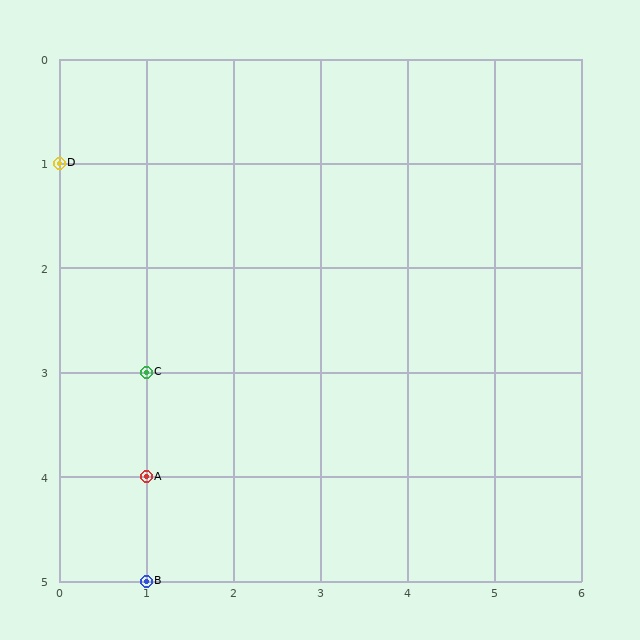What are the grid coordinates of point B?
Point B is at grid coordinates (1, 5).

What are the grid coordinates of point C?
Point C is at grid coordinates (1, 3).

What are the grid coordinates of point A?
Point A is at grid coordinates (1, 4).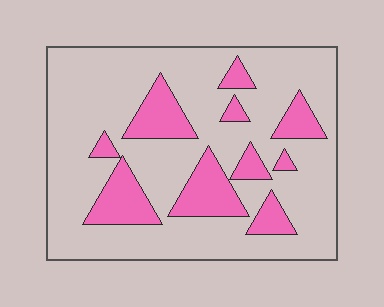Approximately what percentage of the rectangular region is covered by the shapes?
Approximately 20%.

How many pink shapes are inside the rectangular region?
10.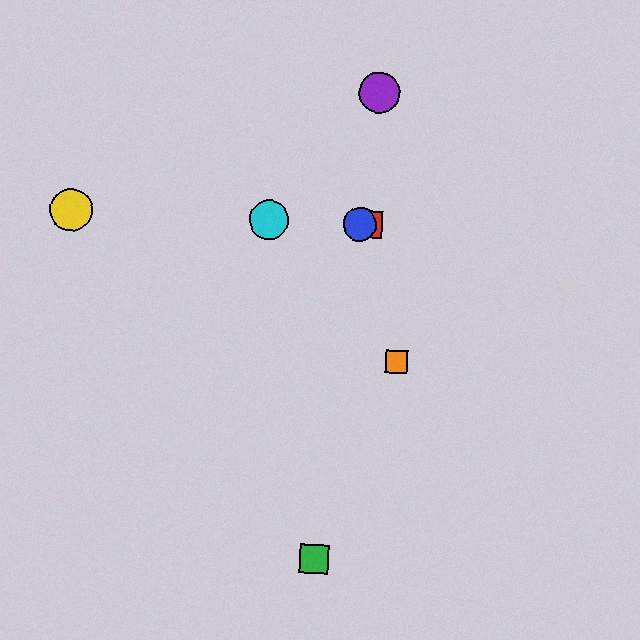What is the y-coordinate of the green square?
The green square is at y≈559.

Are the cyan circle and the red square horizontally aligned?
Yes, both are at y≈220.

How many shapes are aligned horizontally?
4 shapes (the red square, the blue circle, the yellow circle, the cyan circle) are aligned horizontally.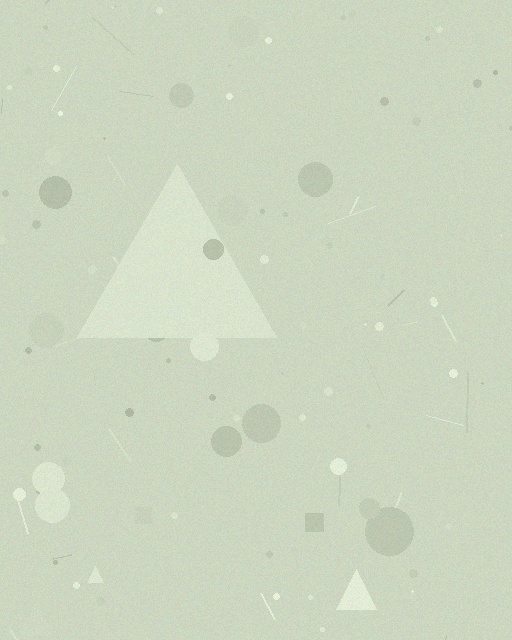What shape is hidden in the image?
A triangle is hidden in the image.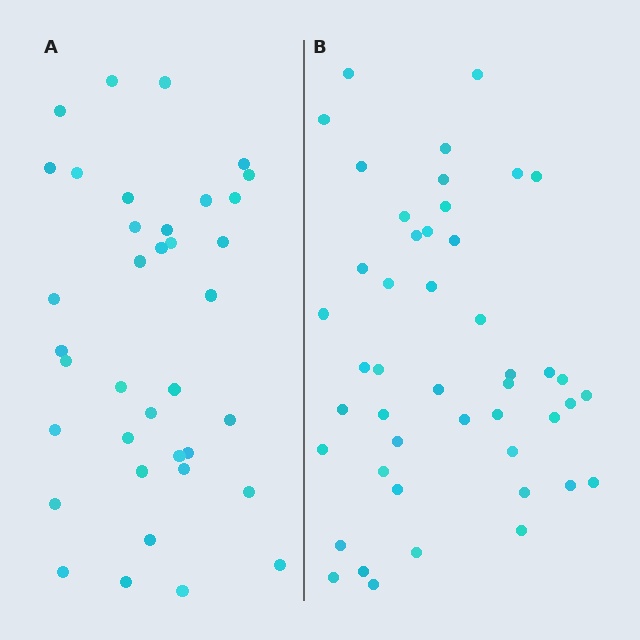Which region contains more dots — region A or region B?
Region B (the right region) has more dots.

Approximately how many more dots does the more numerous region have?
Region B has roughly 8 or so more dots than region A.